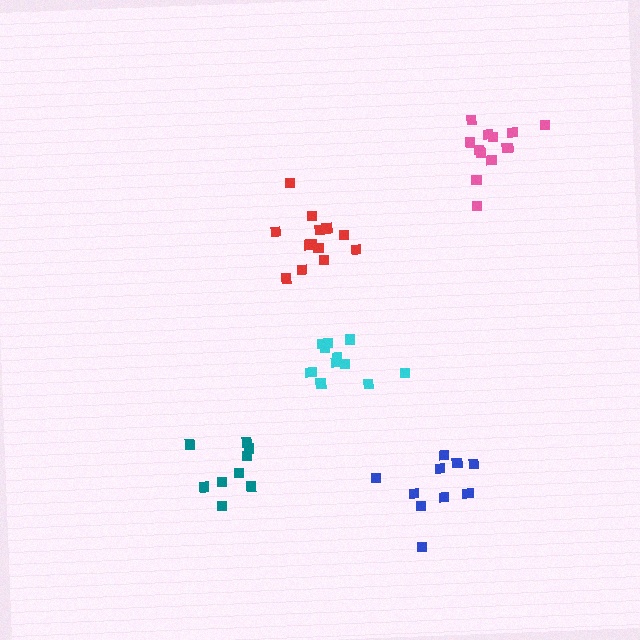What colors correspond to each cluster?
The clusters are colored: pink, red, cyan, teal, blue.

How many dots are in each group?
Group 1: 13 dots, Group 2: 13 dots, Group 3: 12 dots, Group 4: 9 dots, Group 5: 11 dots (58 total).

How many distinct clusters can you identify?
There are 5 distinct clusters.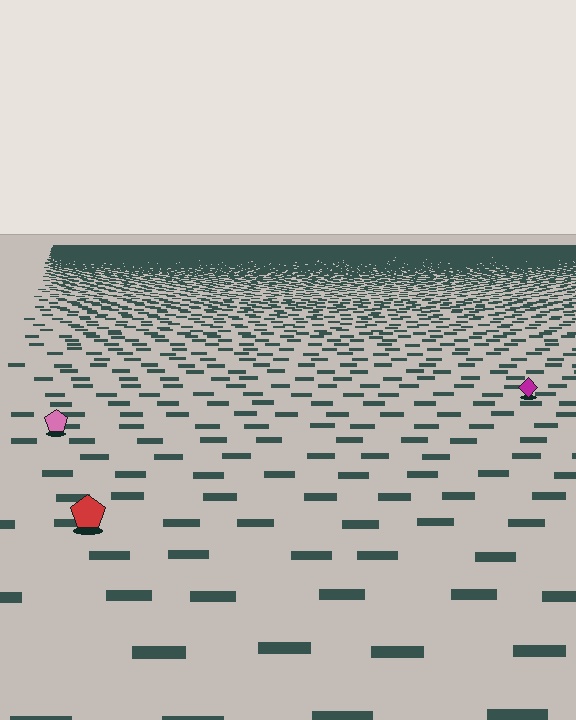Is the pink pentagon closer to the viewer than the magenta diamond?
Yes. The pink pentagon is closer — you can tell from the texture gradient: the ground texture is coarser near it.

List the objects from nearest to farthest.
From nearest to farthest: the red pentagon, the pink pentagon, the magenta diamond.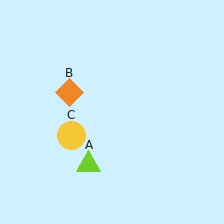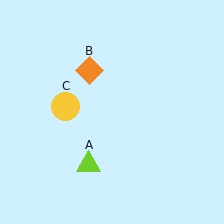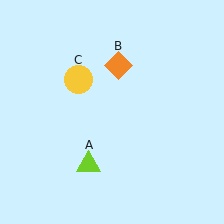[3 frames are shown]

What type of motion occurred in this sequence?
The orange diamond (object B), yellow circle (object C) rotated clockwise around the center of the scene.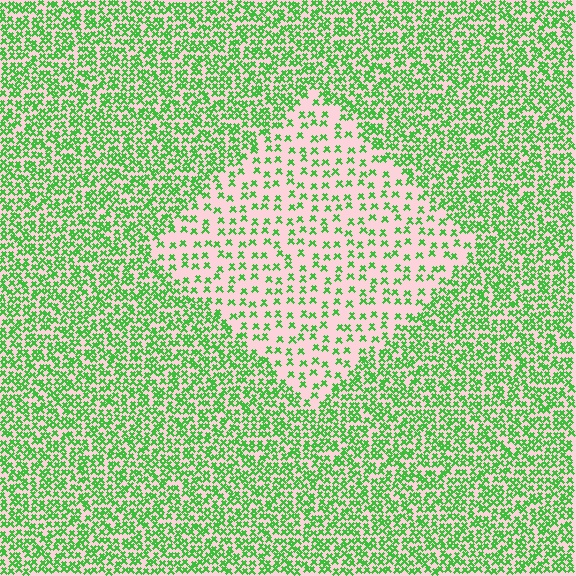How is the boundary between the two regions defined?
The boundary is defined by a change in element density (approximately 2.5x ratio). All elements are the same color, size, and shape.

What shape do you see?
I see a diamond.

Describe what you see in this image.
The image contains small green elements arranged at two different densities. A diamond-shaped region is visible where the elements are less densely packed than the surrounding area.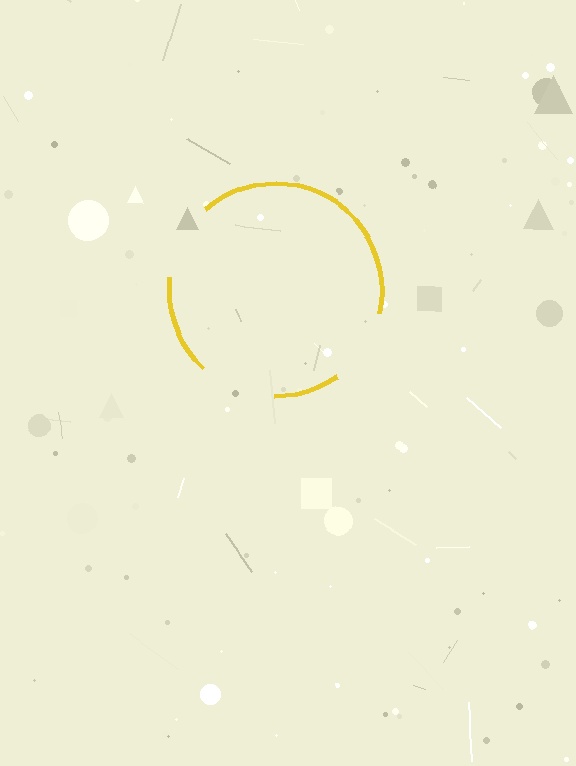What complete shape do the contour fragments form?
The contour fragments form a circle.